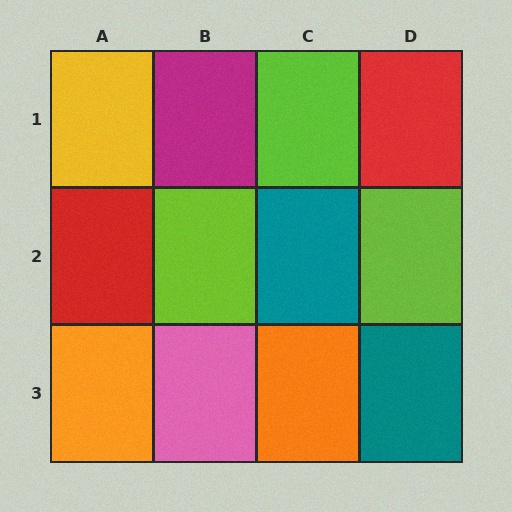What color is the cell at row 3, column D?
Teal.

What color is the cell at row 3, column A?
Orange.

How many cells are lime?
3 cells are lime.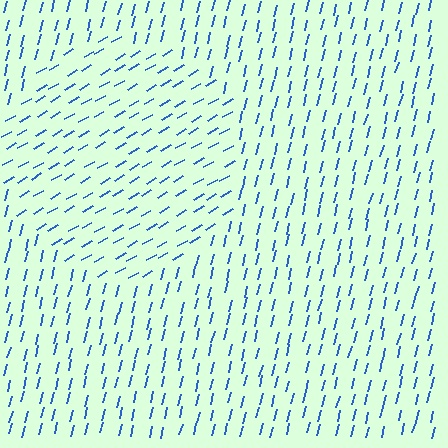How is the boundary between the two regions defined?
The boundary is defined purely by a change in line orientation (approximately 45 degrees difference). All lines are the same color and thickness.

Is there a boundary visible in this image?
Yes, there is a texture boundary formed by a change in line orientation.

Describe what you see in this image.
The image is filled with small blue line segments. A circle region in the image has lines oriented differently from the surrounding lines, creating a visible texture boundary.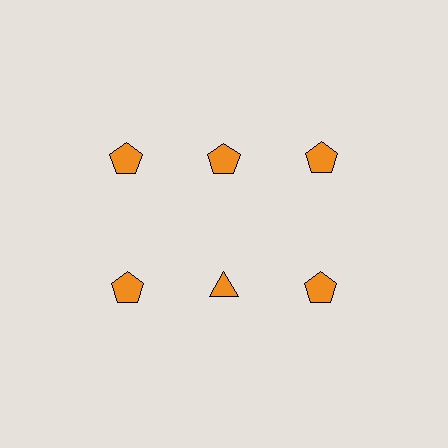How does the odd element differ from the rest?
It has a different shape: triangle instead of pentagon.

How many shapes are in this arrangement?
There are 6 shapes arranged in a grid pattern.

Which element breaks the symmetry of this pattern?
The orange triangle in the second row, second from left column breaks the symmetry. All other shapes are orange pentagons.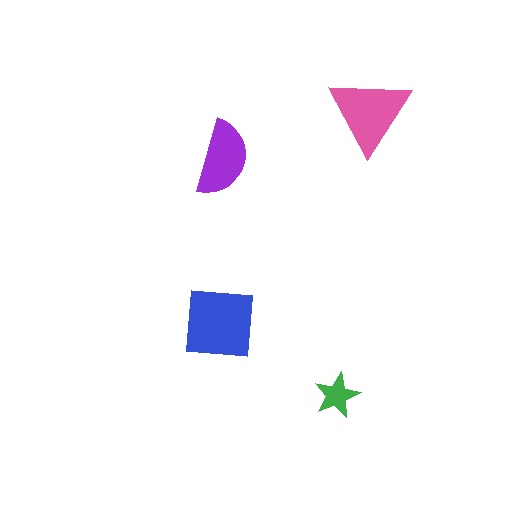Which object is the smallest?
The green star.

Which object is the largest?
The blue square.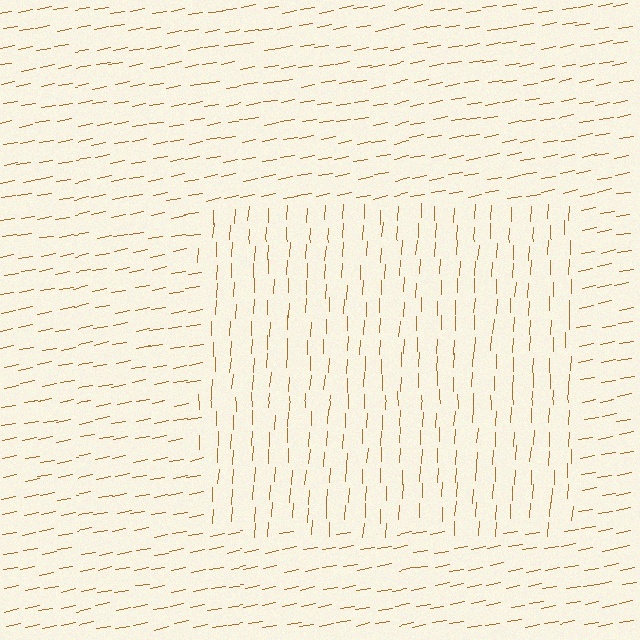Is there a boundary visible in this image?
Yes, there is a texture boundary formed by a change in line orientation.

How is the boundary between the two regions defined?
The boundary is defined purely by a change in line orientation (approximately 77 degrees difference). All lines are the same color and thickness.